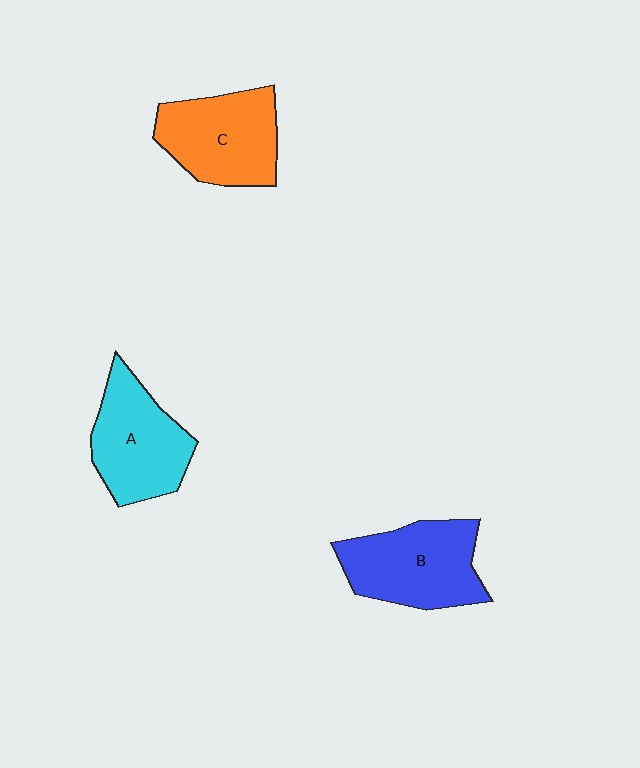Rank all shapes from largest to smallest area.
From largest to smallest: B (blue), C (orange), A (cyan).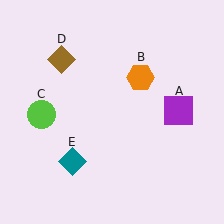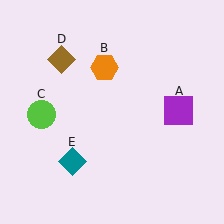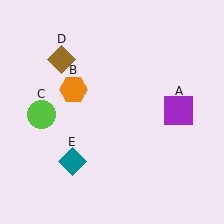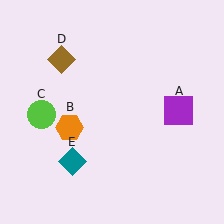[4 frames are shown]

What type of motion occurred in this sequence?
The orange hexagon (object B) rotated counterclockwise around the center of the scene.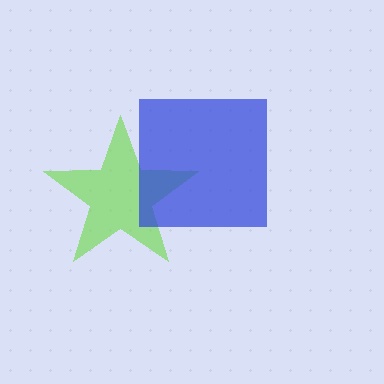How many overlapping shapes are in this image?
There are 2 overlapping shapes in the image.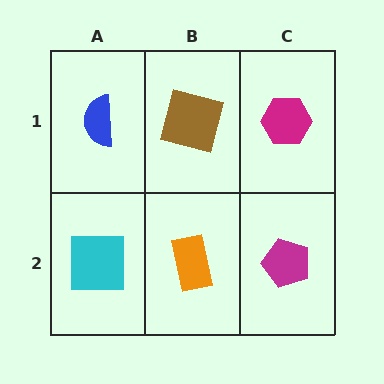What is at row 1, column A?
A blue semicircle.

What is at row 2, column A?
A cyan square.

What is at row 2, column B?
An orange rectangle.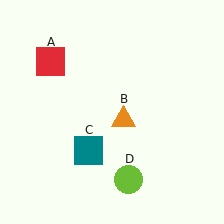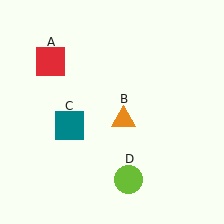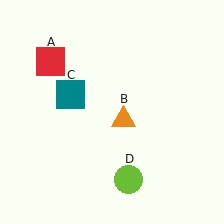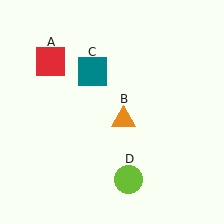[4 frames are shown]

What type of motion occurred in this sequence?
The teal square (object C) rotated clockwise around the center of the scene.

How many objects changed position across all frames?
1 object changed position: teal square (object C).